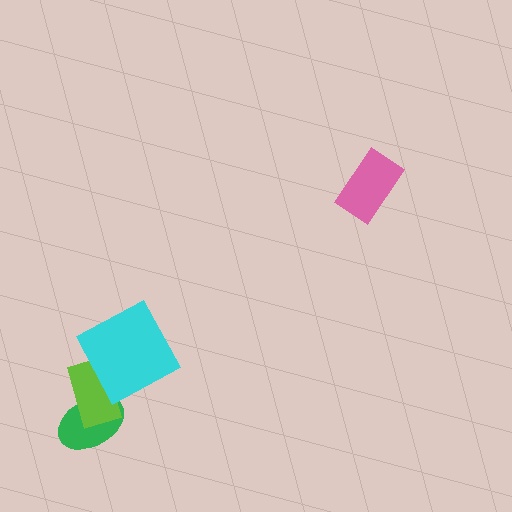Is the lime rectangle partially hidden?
Yes, it is partially covered by another shape.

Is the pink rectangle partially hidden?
No, no other shape covers it.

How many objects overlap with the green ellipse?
1 object overlaps with the green ellipse.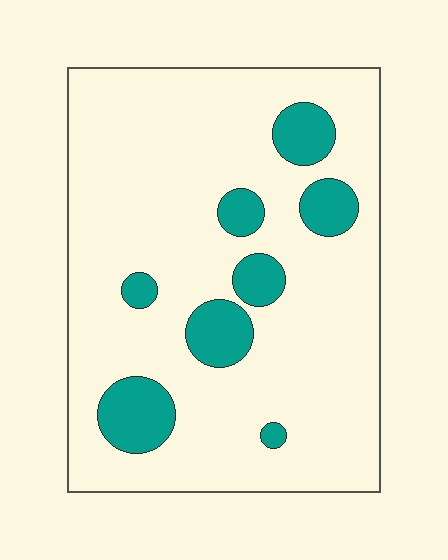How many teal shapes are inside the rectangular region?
8.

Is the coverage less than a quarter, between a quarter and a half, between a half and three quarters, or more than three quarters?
Less than a quarter.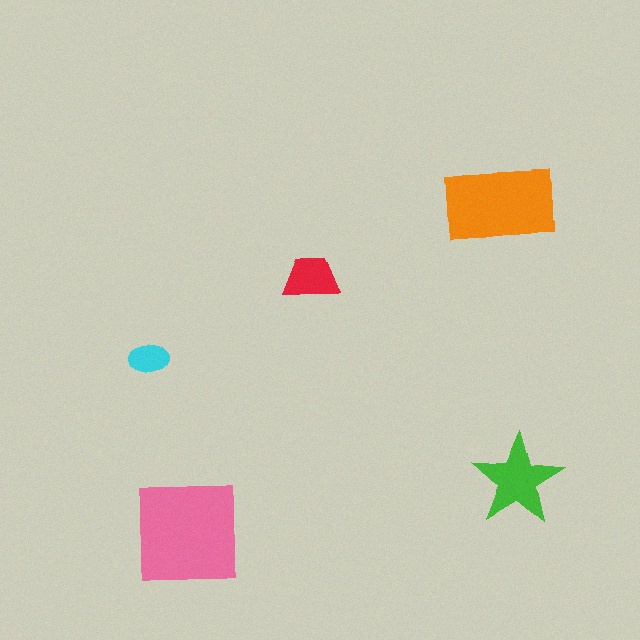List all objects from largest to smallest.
The pink square, the orange rectangle, the green star, the red trapezoid, the cyan ellipse.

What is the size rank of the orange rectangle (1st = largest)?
2nd.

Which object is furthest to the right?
The green star is rightmost.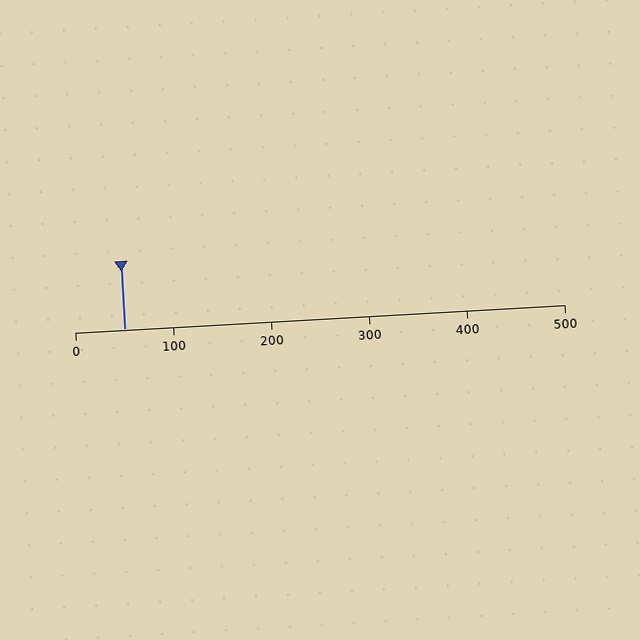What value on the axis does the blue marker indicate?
The marker indicates approximately 50.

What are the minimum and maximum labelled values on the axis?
The axis runs from 0 to 500.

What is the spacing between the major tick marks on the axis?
The major ticks are spaced 100 apart.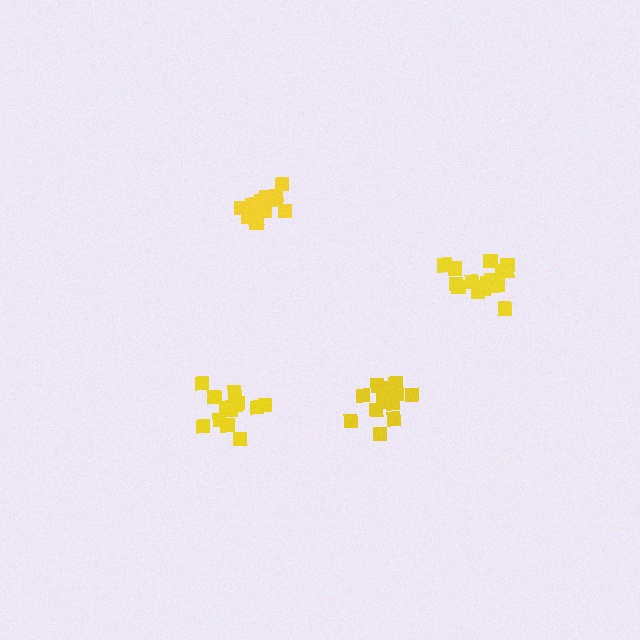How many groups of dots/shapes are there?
There are 4 groups.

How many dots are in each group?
Group 1: 16 dots, Group 2: 14 dots, Group 3: 12 dots, Group 4: 14 dots (56 total).